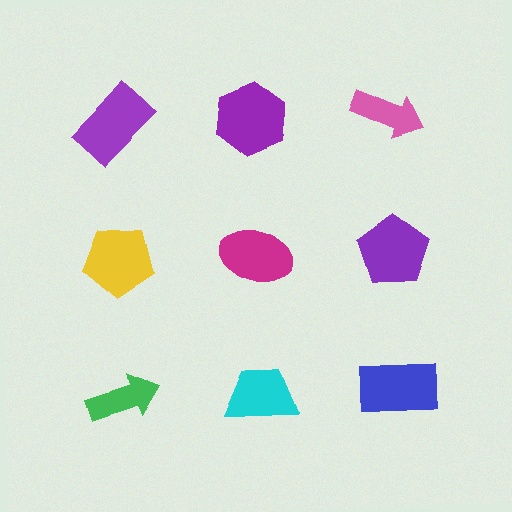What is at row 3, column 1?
A green arrow.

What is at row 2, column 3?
A purple pentagon.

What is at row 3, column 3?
A blue rectangle.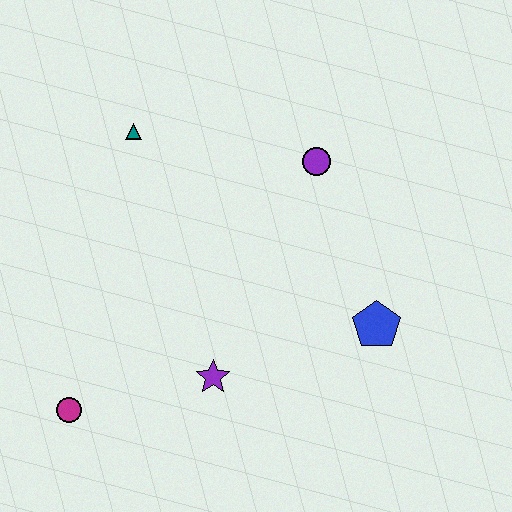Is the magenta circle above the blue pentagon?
No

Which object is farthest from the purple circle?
The magenta circle is farthest from the purple circle.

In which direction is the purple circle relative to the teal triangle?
The purple circle is to the right of the teal triangle.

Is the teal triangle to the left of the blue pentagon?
Yes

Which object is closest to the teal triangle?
The purple circle is closest to the teal triangle.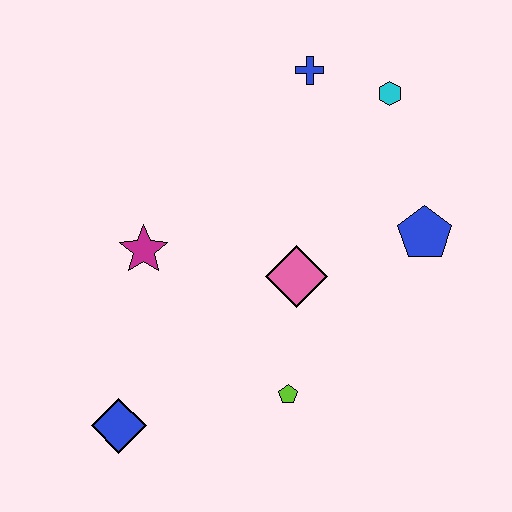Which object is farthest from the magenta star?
The cyan hexagon is farthest from the magenta star.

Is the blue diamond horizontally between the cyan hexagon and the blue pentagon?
No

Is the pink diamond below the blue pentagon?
Yes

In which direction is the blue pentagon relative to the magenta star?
The blue pentagon is to the right of the magenta star.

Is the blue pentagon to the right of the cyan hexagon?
Yes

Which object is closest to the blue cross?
The cyan hexagon is closest to the blue cross.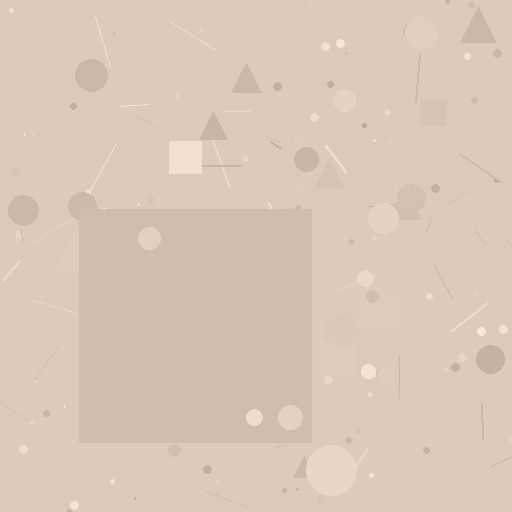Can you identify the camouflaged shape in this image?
The camouflaged shape is a square.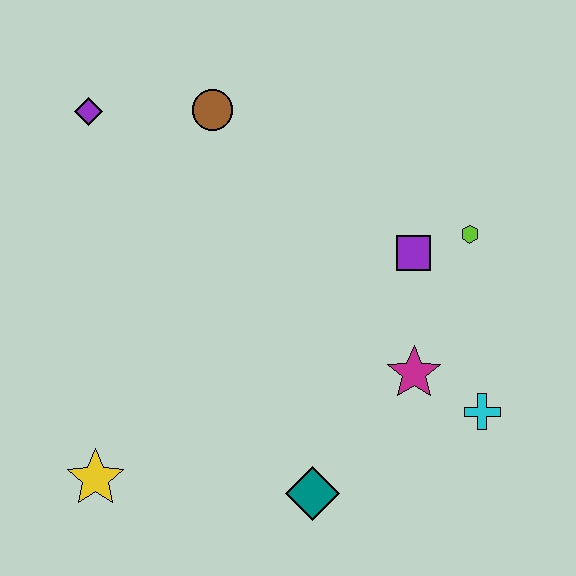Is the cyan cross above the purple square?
No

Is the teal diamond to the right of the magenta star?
No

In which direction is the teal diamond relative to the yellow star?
The teal diamond is to the right of the yellow star.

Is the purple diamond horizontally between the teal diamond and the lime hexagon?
No